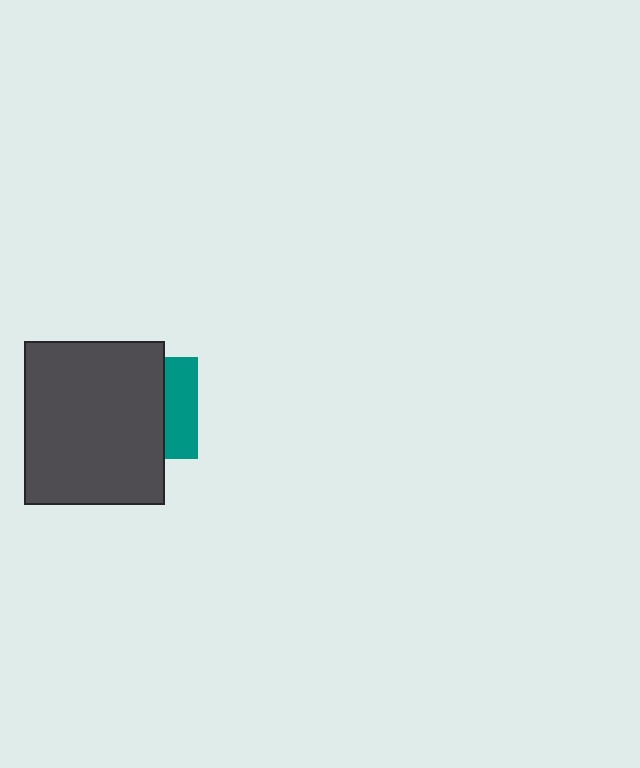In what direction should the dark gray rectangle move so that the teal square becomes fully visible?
The dark gray rectangle should move left. That is the shortest direction to clear the overlap and leave the teal square fully visible.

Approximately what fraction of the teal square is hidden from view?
Roughly 69% of the teal square is hidden behind the dark gray rectangle.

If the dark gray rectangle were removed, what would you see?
You would see the complete teal square.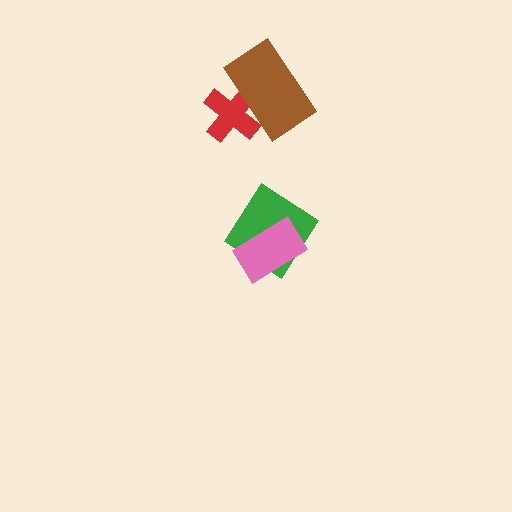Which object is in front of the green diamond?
The pink rectangle is in front of the green diamond.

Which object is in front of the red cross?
The brown rectangle is in front of the red cross.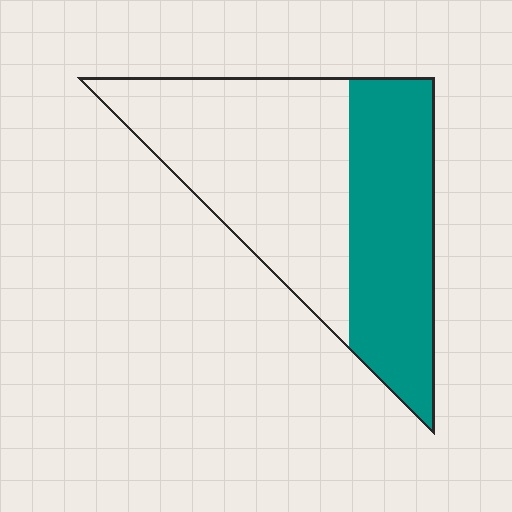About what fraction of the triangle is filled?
About two fifths (2/5).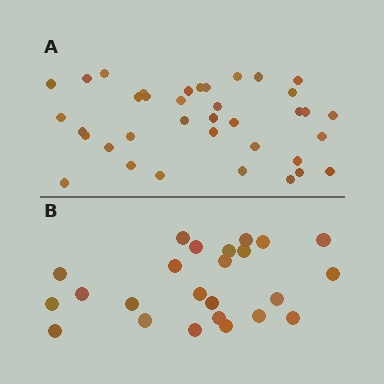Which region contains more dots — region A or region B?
Region A (the top region) has more dots.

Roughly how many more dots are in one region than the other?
Region A has approximately 15 more dots than region B.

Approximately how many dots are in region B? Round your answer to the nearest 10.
About 20 dots. (The exact count is 24, which rounds to 20.)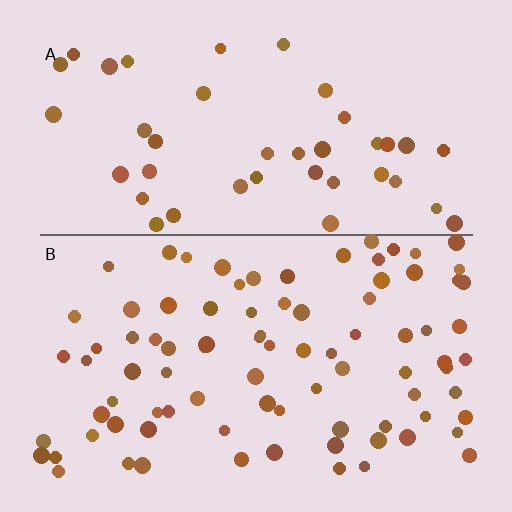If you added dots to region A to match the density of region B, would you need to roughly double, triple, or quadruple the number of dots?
Approximately double.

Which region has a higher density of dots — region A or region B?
B (the bottom).